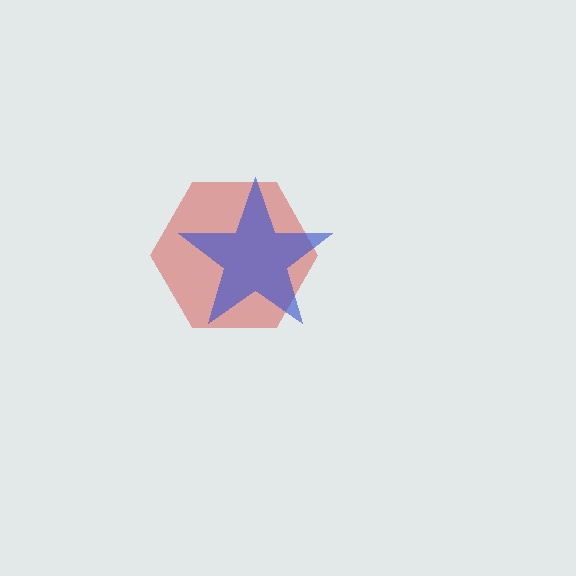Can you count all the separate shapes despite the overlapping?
Yes, there are 2 separate shapes.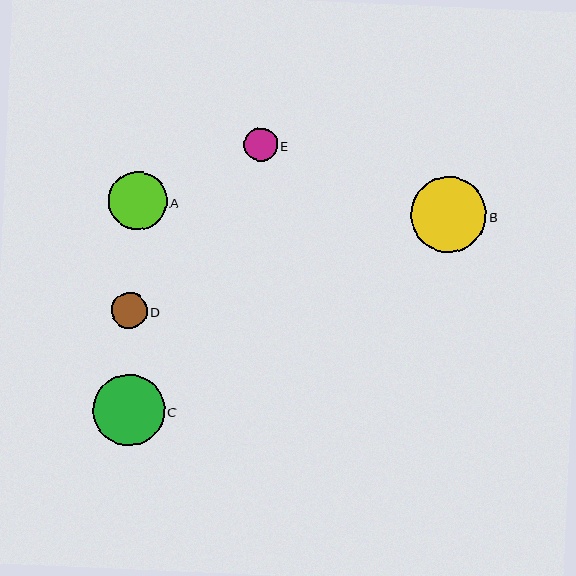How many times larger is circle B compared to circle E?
Circle B is approximately 2.2 times the size of circle E.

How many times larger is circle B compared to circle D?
Circle B is approximately 2.1 times the size of circle D.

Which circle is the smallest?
Circle E is the smallest with a size of approximately 34 pixels.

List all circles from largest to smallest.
From largest to smallest: B, C, A, D, E.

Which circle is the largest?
Circle B is the largest with a size of approximately 76 pixels.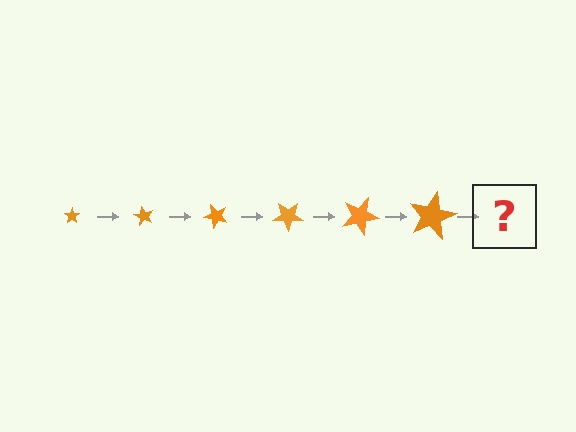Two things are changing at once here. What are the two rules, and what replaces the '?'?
The two rules are that the star grows larger each step and it rotates 60 degrees each step. The '?' should be a star, larger than the previous one and rotated 360 degrees from the start.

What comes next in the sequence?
The next element should be a star, larger than the previous one and rotated 360 degrees from the start.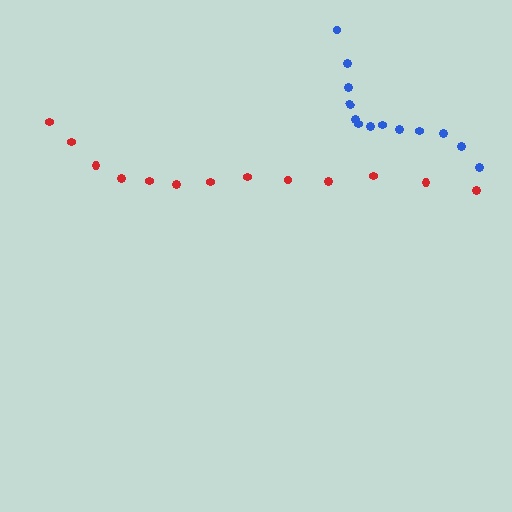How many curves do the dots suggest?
There are 2 distinct paths.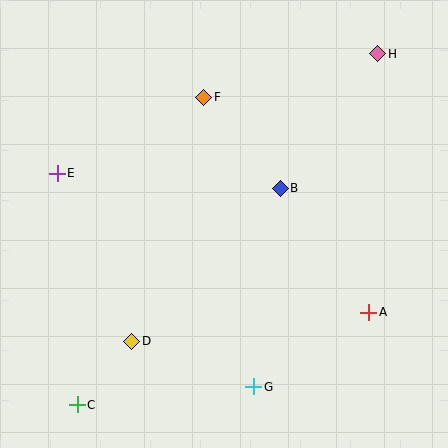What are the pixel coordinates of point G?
Point G is at (254, 387).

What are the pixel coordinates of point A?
Point A is at (369, 312).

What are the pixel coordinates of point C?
Point C is at (77, 405).